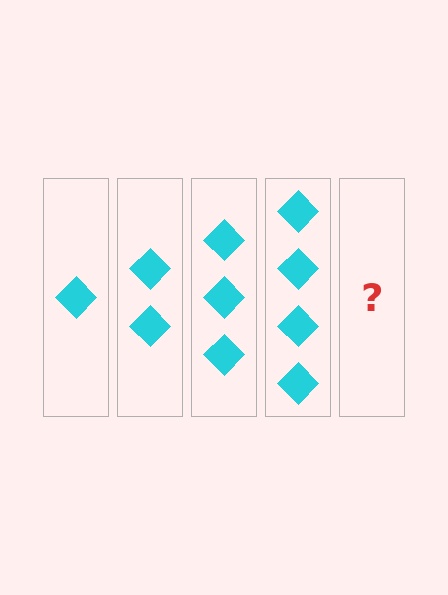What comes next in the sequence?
The next element should be 5 diamonds.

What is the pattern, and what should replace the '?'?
The pattern is that each step adds one more diamond. The '?' should be 5 diamonds.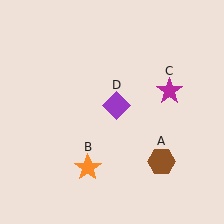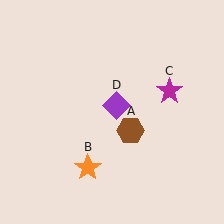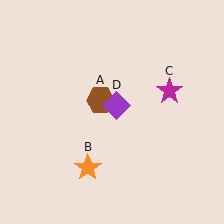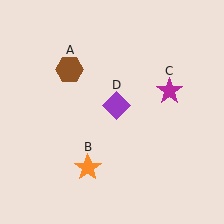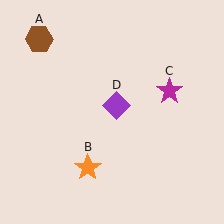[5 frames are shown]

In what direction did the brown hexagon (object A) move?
The brown hexagon (object A) moved up and to the left.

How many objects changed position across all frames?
1 object changed position: brown hexagon (object A).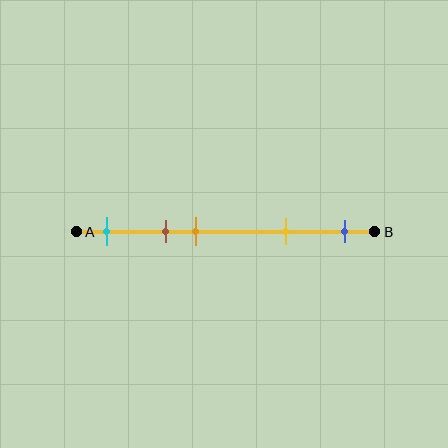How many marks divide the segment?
There are 5 marks dividing the segment.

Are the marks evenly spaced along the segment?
No, the marks are not evenly spaced.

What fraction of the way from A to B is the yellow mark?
The yellow mark is approximately 70% (0.7) of the way from A to B.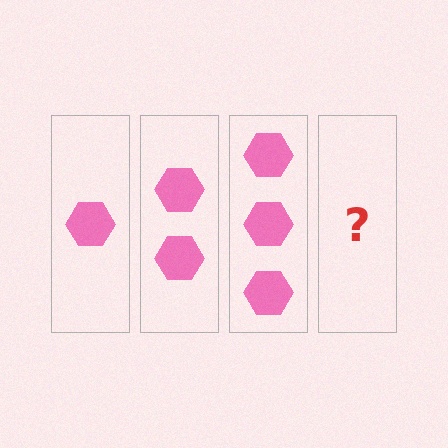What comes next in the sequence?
The next element should be 4 hexagons.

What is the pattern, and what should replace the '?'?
The pattern is that each step adds one more hexagon. The '?' should be 4 hexagons.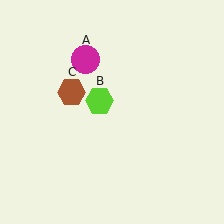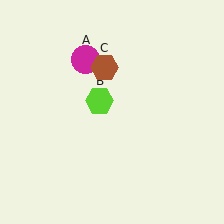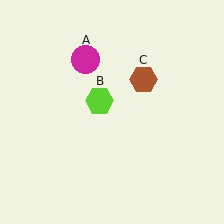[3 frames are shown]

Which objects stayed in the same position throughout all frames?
Magenta circle (object A) and lime hexagon (object B) remained stationary.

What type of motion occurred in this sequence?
The brown hexagon (object C) rotated clockwise around the center of the scene.